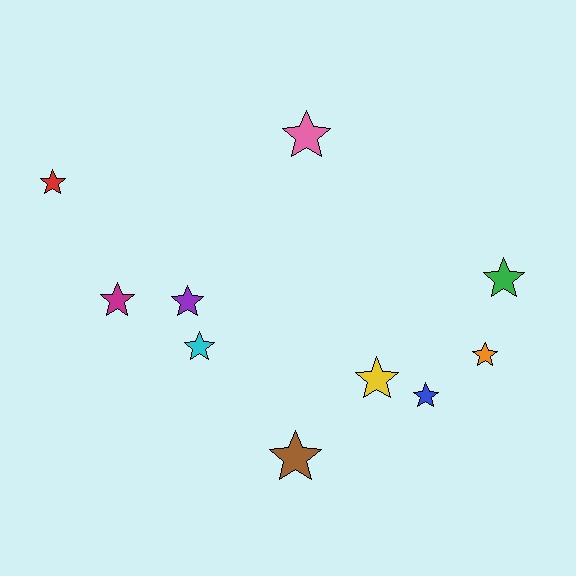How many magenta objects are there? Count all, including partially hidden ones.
There is 1 magenta object.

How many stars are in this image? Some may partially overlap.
There are 10 stars.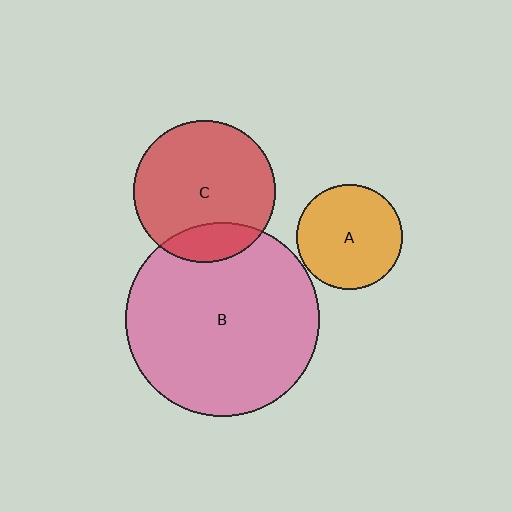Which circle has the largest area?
Circle B (pink).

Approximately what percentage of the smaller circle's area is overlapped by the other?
Approximately 20%.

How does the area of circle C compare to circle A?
Approximately 1.8 times.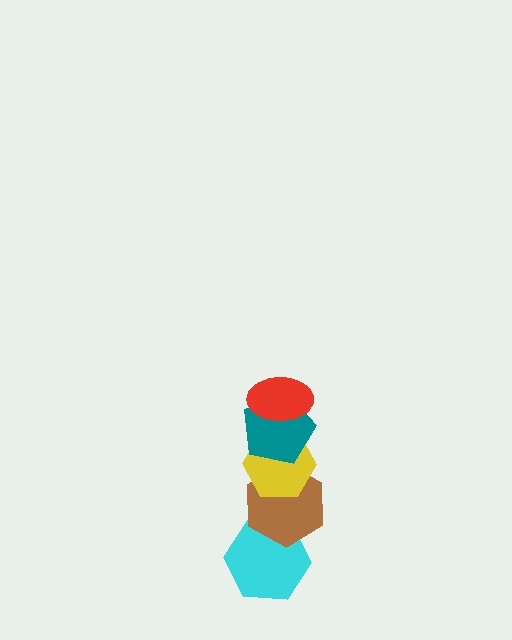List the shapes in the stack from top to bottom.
From top to bottom: the red ellipse, the teal pentagon, the yellow hexagon, the brown hexagon, the cyan hexagon.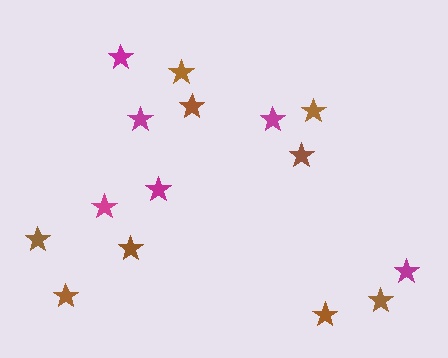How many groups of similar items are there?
There are 2 groups: one group of magenta stars (6) and one group of brown stars (9).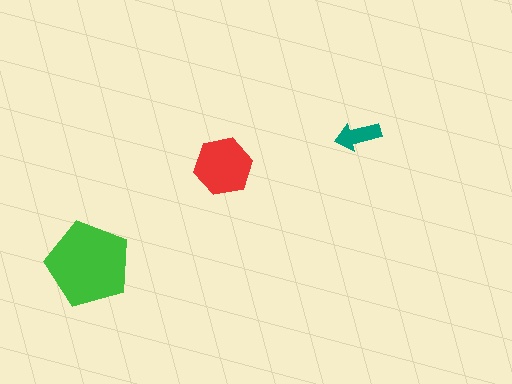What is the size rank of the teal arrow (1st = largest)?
3rd.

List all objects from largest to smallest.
The green pentagon, the red hexagon, the teal arrow.